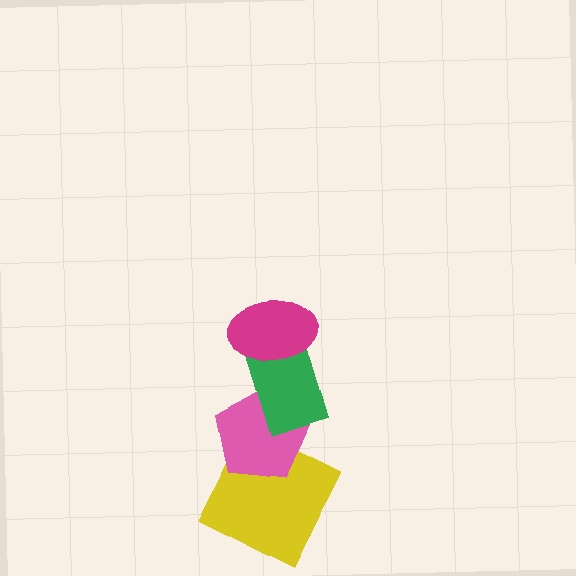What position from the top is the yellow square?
The yellow square is 4th from the top.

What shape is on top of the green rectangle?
The magenta ellipse is on top of the green rectangle.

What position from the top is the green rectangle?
The green rectangle is 2nd from the top.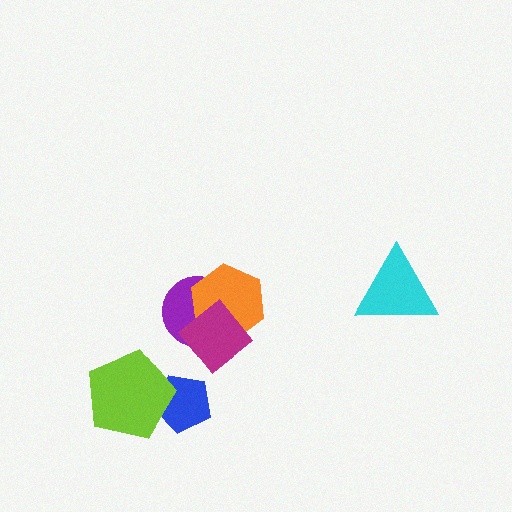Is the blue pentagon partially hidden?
Yes, it is partially covered by another shape.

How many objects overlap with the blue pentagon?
1 object overlaps with the blue pentagon.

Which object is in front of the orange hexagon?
The magenta diamond is in front of the orange hexagon.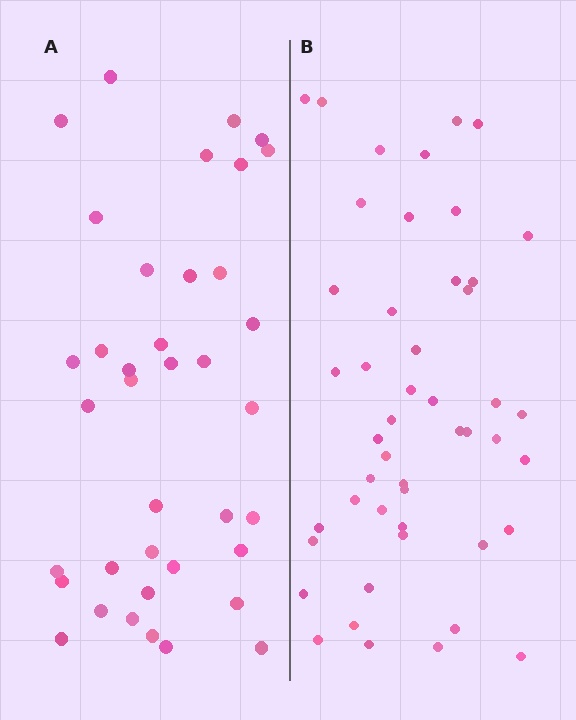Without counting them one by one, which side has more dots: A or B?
Region B (the right region) has more dots.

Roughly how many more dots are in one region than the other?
Region B has roughly 10 or so more dots than region A.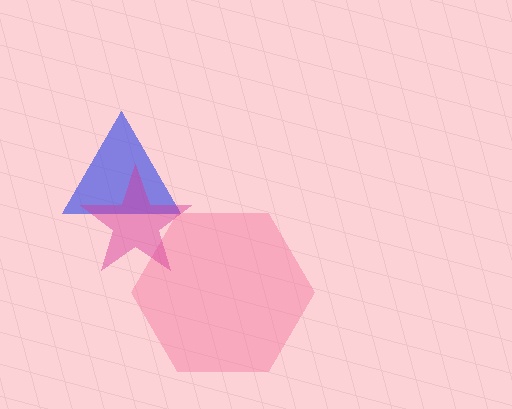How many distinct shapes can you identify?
There are 3 distinct shapes: a blue triangle, a pink hexagon, a magenta star.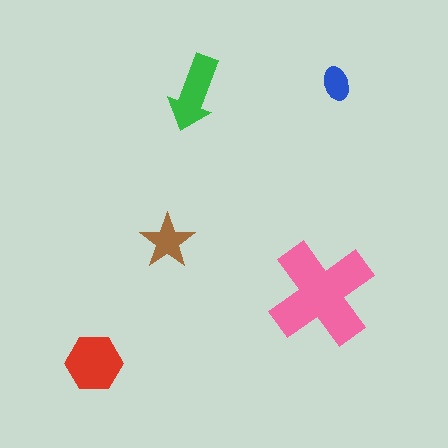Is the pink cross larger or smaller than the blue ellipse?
Larger.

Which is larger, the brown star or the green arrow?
The green arrow.